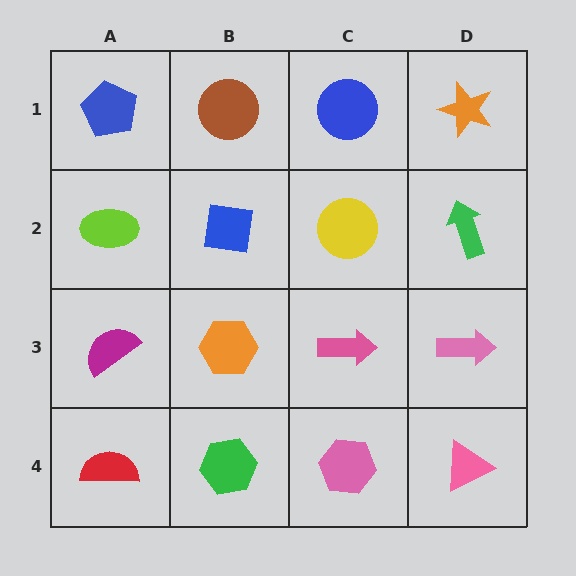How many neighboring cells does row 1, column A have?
2.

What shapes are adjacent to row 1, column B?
A blue square (row 2, column B), a blue pentagon (row 1, column A), a blue circle (row 1, column C).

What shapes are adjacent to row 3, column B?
A blue square (row 2, column B), a green hexagon (row 4, column B), a magenta semicircle (row 3, column A), a pink arrow (row 3, column C).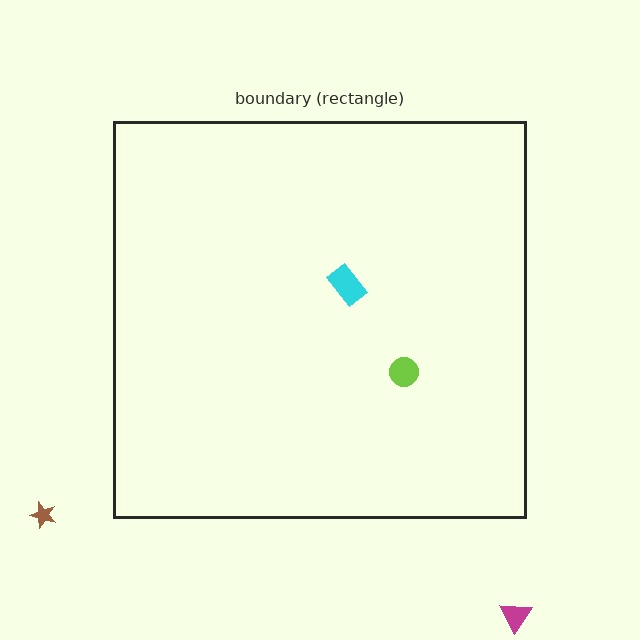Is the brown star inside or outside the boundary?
Outside.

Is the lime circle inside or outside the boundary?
Inside.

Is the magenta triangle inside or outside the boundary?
Outside.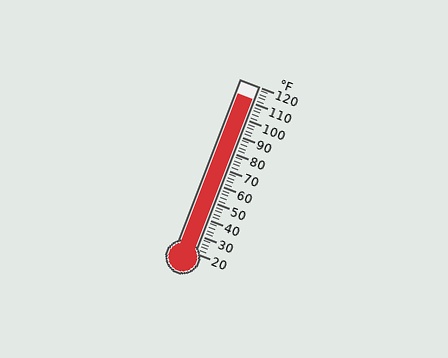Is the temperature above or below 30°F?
The temperature is above 30°F.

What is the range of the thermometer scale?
The thermometer scale ranges from 20°F to 120°F.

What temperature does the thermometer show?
The thermometer shows approximately 112°F.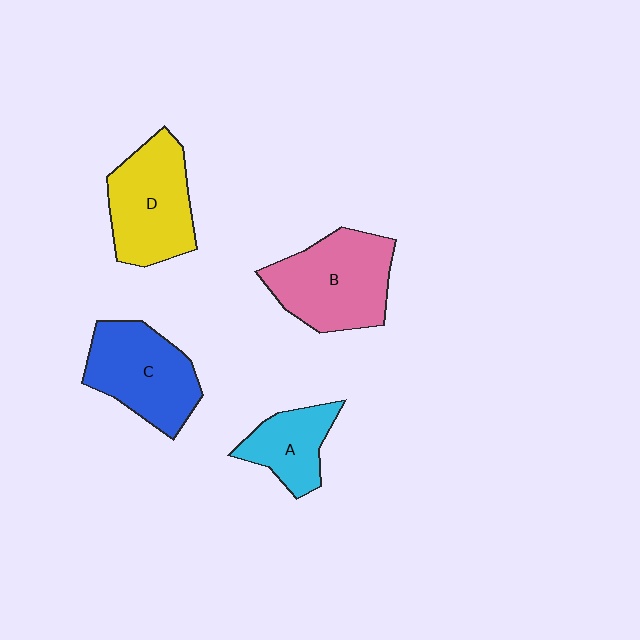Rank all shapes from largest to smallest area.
From largest to smallest: B (pink), D (yellow), C (blue), A (cyan).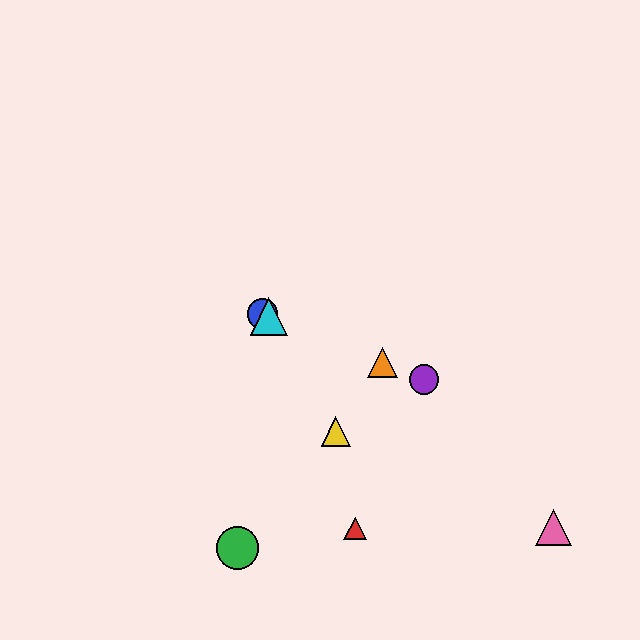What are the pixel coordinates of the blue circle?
The blue circle is at (262, 314).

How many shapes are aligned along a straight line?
4 shapes (the blue circle, the purple circle, the orange triangle, the cyan triangle) are aligned along a straight line.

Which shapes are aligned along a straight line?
The blue circle, the purple circle, the orange triangle, the cyan triangle are aligned along a straight line.